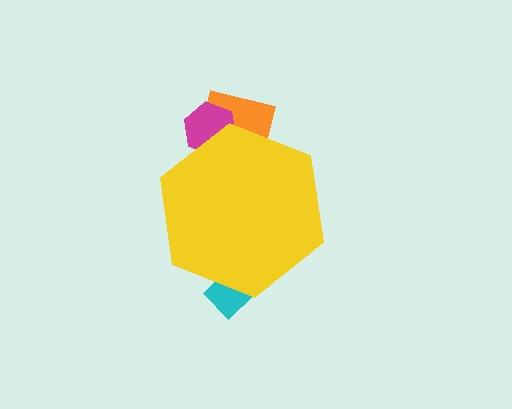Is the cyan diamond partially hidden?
Yes, the cyan diamond is partially hidden behind the yellow hexagon.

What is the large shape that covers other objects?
A yellow hexagon.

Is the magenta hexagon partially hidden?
Yes, the magenta hexagon is partially hidden behind the yellow hexagon.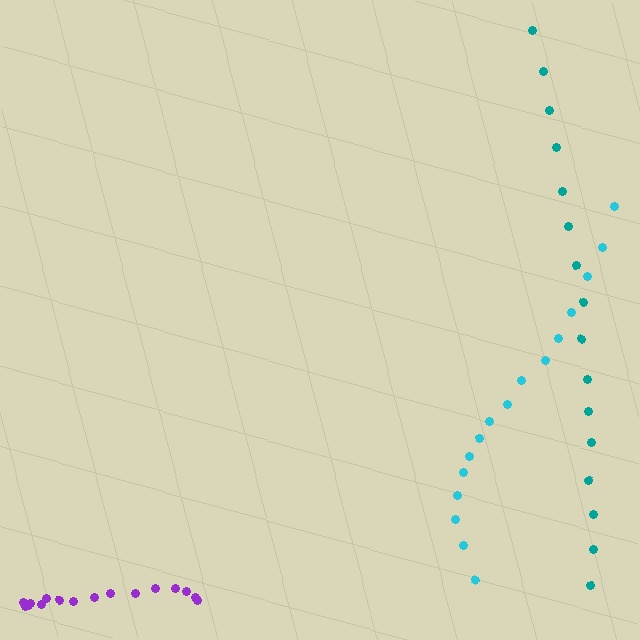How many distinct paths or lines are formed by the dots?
There are 3 distinct paths.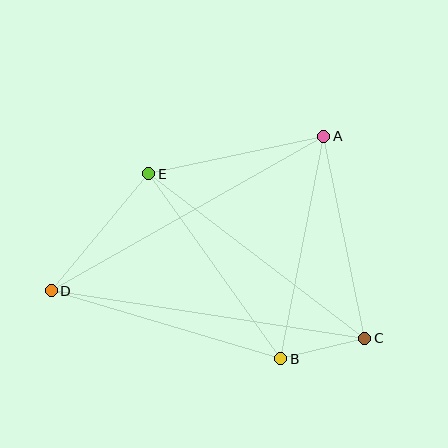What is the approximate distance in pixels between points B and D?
The distance between B and D is approximately 240 pixels.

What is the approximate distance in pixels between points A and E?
The distance between A and E is approximately 179 pixels.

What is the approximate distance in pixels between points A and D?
The distance between A and D is approximately 313 pixels.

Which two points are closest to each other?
Points B and C are closest to each other.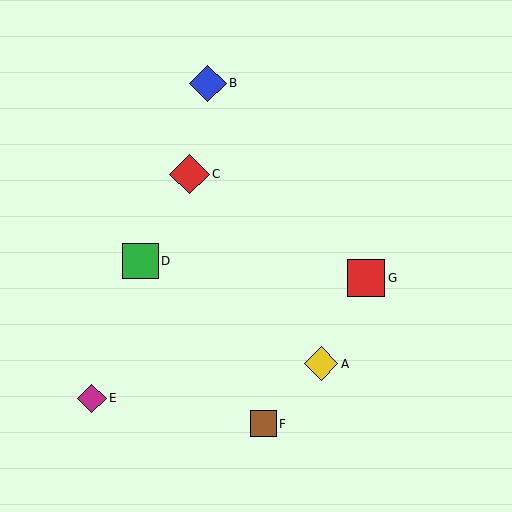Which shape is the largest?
The red diamond (labeled C) is the largest.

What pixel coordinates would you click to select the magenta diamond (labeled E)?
Click at (92, 398) to select the magenta diamond E.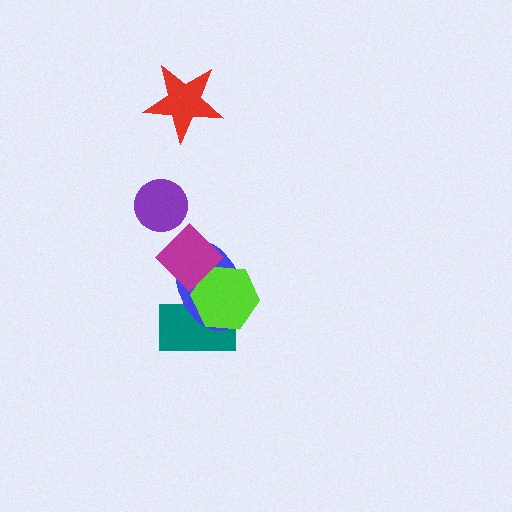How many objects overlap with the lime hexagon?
3 objects overlap with the lime hexagon.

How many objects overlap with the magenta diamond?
2 objects overlap with the magenta diamond.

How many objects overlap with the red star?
0 objects overlap with the red star.